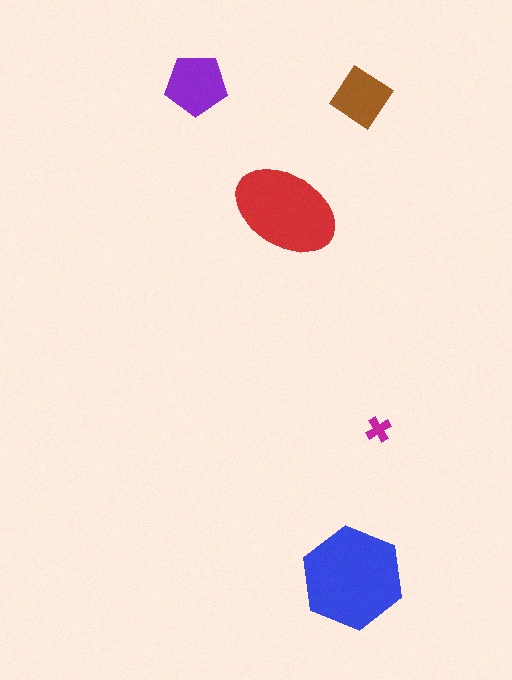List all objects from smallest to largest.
The magenta cross, the brown diamond, the purple pentagon, the red ellipse, the blue hexagon.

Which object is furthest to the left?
The purple pentagon is leftmost.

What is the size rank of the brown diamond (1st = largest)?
4th.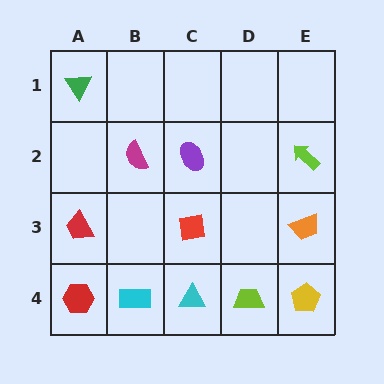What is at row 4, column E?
A yellow pentagon.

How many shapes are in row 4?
5 shapes.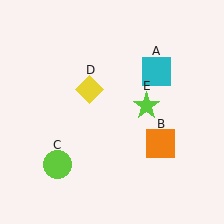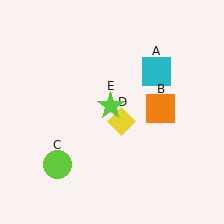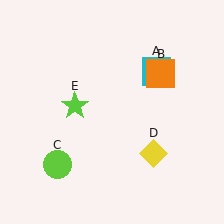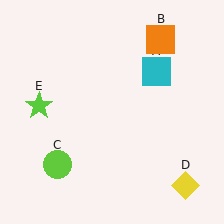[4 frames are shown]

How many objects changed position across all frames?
3 objects changed position: orange square (object B), yellow diamond (object D), lime star (object E).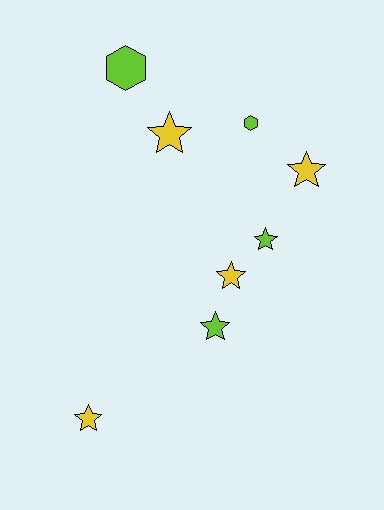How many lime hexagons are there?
There are 2 lime hexagons.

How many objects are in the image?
There are 8 objects.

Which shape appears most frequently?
Star, with 6 objects.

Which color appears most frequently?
Yellow, with 4 objects.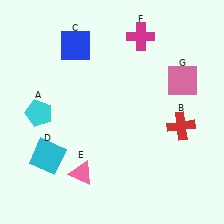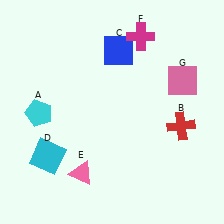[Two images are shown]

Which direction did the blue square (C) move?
The blue square (C) moved right.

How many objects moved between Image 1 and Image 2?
1 object moved between the two images.